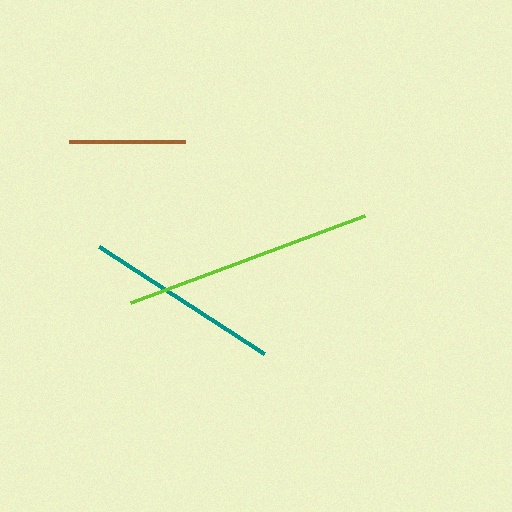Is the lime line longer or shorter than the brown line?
The lime line is longer than the brown line.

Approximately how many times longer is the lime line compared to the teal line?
The lime line is approximately 1.3 times the length of the teal line.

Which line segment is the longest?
The lime line is the longest at approximately 249 pixels.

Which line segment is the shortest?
The brown line is the shortest at approximately 116 pixels.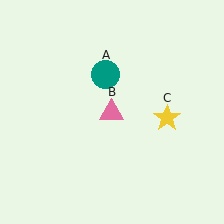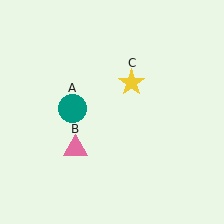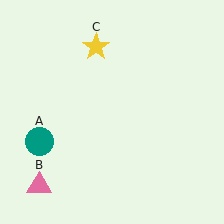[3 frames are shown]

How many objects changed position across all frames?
3 objects changed position: teal circle (object A), pink triangle (object B), yellow star (object C).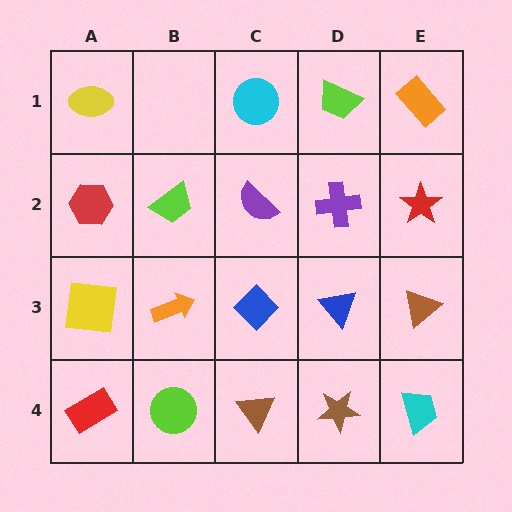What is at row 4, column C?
A brown triangle.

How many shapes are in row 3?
5 shapes.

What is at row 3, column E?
A brown triangle.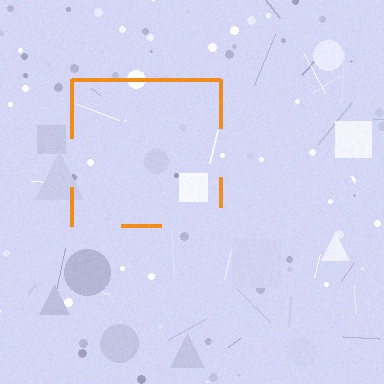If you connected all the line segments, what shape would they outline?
They would outline a square.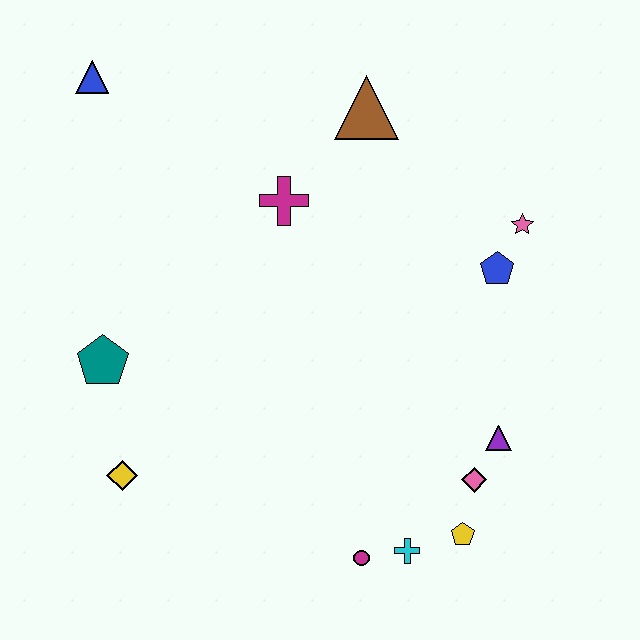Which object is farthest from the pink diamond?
The blue triangle is farthest from the pink diamond.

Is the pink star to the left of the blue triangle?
No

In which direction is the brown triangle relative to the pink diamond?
The brown triangle is above the pink diamond.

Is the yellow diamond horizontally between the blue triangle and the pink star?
Yes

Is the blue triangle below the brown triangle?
No